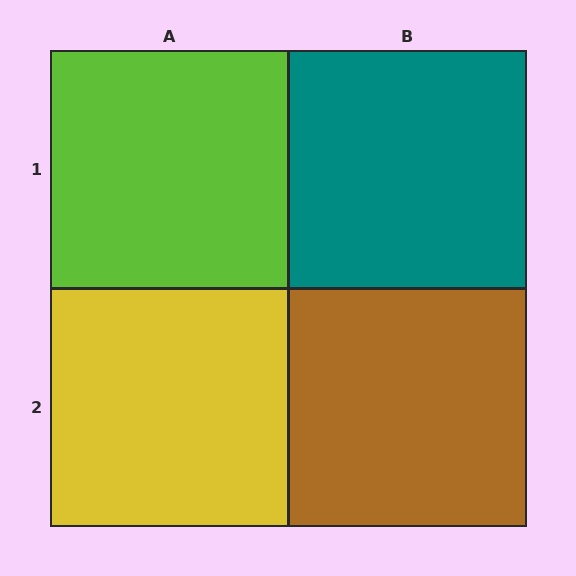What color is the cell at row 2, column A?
Yellow.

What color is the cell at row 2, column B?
Brown.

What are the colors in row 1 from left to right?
Lime, teal.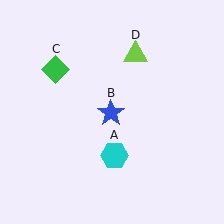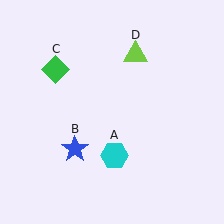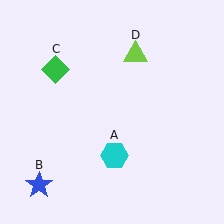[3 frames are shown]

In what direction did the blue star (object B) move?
The blue star (object B) moved down and to the left.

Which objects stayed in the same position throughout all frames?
Cyan hexagon (object A) and green diamond (object C) and lime triangle (object D) remained stationary.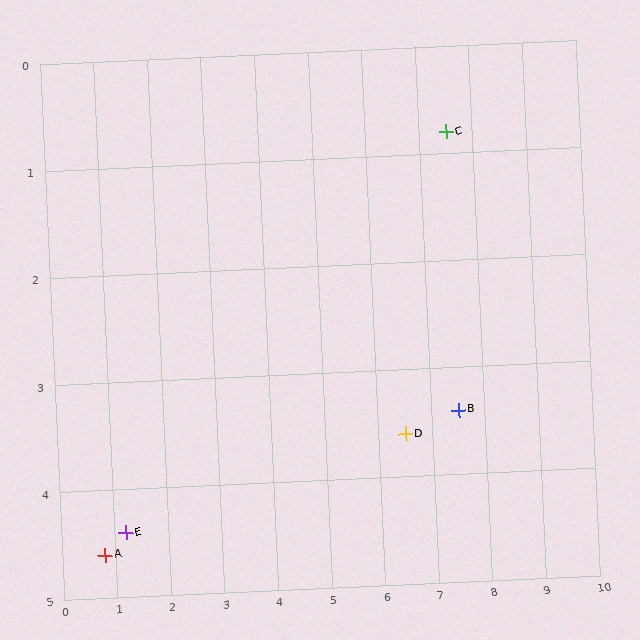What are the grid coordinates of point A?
Point A is at approximately (0.8, 4.6).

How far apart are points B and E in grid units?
Points B and E are about 6.4 grid units apart.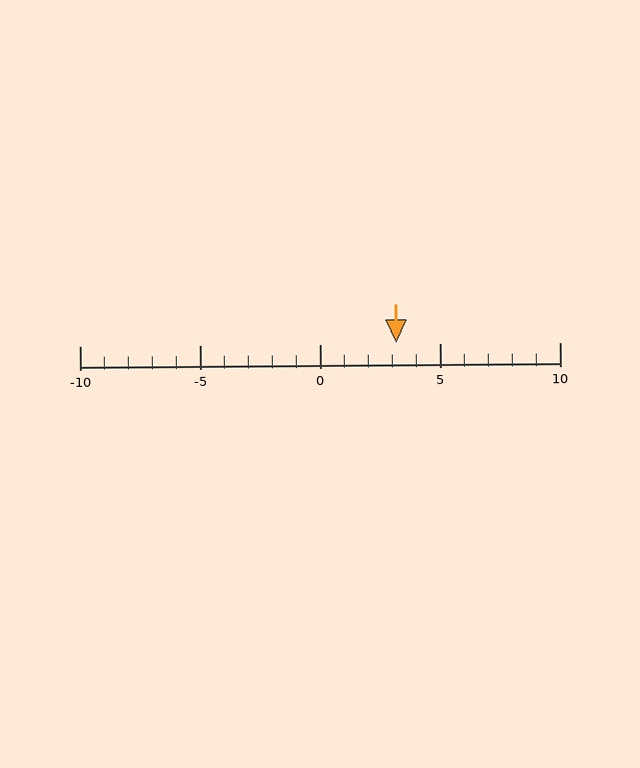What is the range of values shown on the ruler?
The ruler shows values from -10 to 10.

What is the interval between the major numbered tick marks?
The major tick marks are spaced 5 units apart.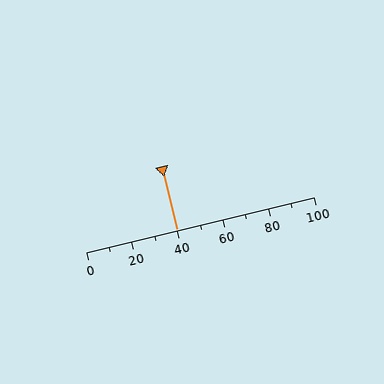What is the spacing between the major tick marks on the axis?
The major ticks are spaced 20 apart.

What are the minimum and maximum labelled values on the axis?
The axis runs from 0 to 100.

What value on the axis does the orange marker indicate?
The marker indicates approximately 40.